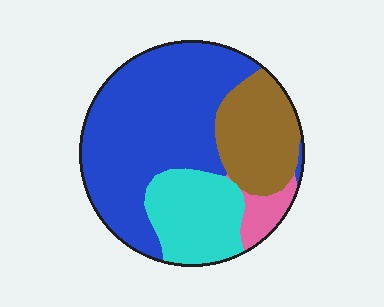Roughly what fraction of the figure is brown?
Brown takes up about one fifth (1/5) of the figure.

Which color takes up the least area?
Pink, at roughly 5%.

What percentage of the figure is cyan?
Cyan takes up between a sixth and a third of the figure.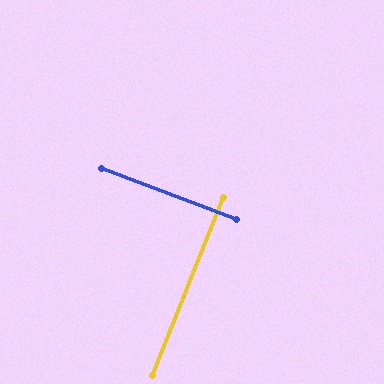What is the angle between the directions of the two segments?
Approximately 89 degrees.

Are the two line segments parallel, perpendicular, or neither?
Perpendicular — they meet at approximately 89°.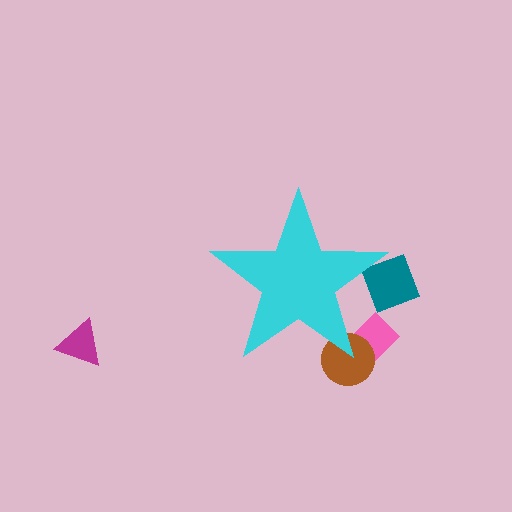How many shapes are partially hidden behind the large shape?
3 shapes are partially hidden.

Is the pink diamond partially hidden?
Yes, the pink diamond is partially hidden behind the cyan star.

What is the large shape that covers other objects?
A cyan star.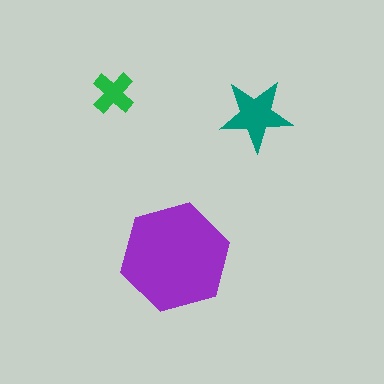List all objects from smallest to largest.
The green cross, the teal star, the purple hexagon.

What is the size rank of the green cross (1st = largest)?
3rd.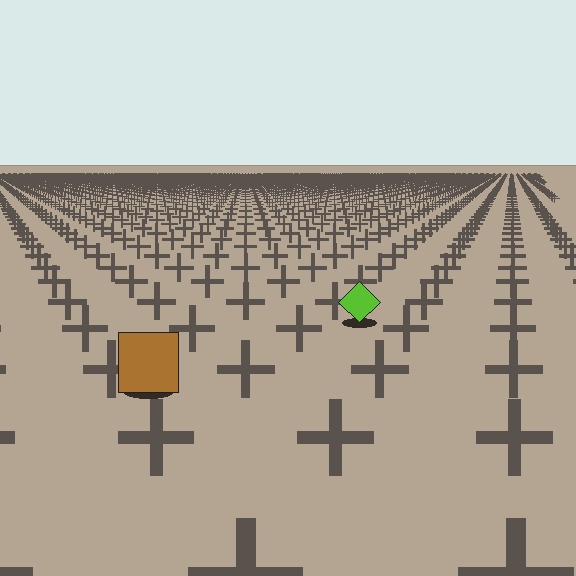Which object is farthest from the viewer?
The lime diamond is farthest from the viewer. It appears smaller and the ground texture around it is denser.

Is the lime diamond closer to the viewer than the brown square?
No. The brown square is closer — you can tell from the texture gradient: the ground texture is coarser near it.